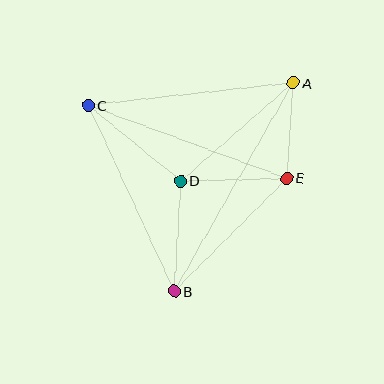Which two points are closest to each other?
Points A and E are closest to each other.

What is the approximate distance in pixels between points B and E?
The distance between B and E is approximately 159 pixels.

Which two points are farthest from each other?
Points A and B are farthest from each other.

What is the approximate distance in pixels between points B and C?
The distance between B and C is approximately 205 pixels.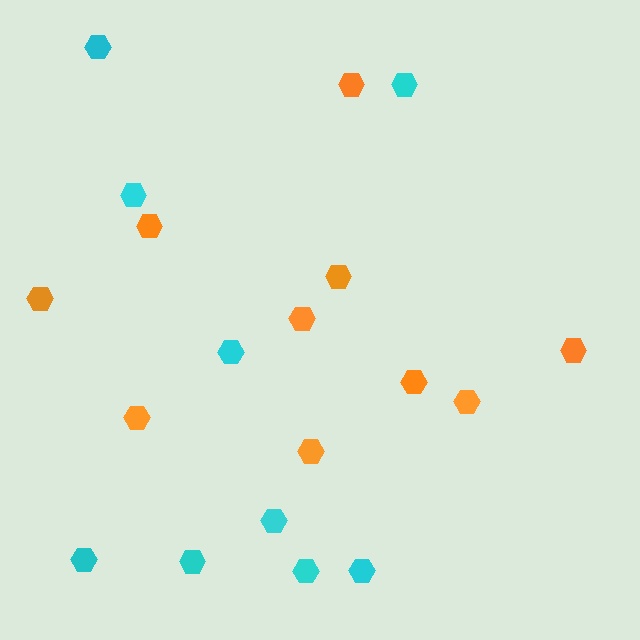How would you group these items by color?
There are 2 groups: one group of cyan hexagons (9) and one group of orange hexagons (10).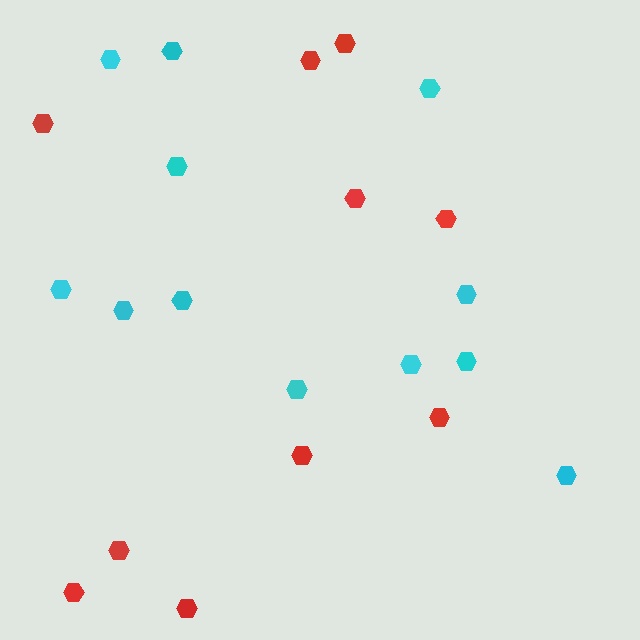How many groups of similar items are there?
There are 2 groups: one group of red hexagons (10) and one group of cyan hexagons (12).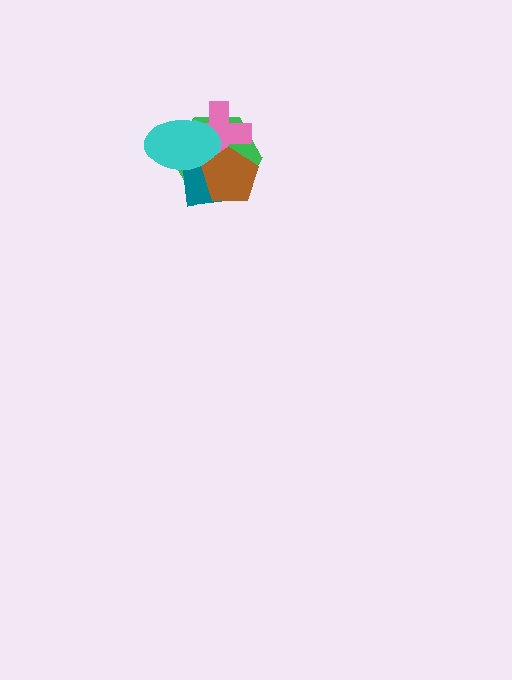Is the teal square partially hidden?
Yes, it is partially covered by another shape.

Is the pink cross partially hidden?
Yes, it is partially covered by another shape.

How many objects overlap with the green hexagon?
4 objects overlap with the green hexagon.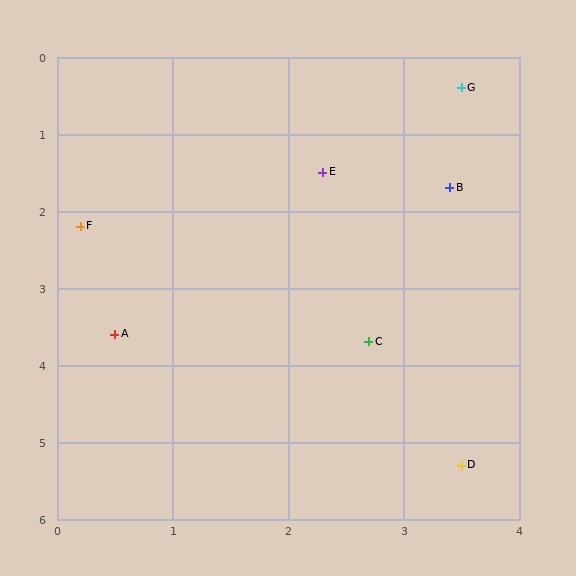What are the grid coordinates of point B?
Point B is at approximately (3.4, 1.7).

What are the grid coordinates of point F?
Point F is at approximately (0.2, 2.2).